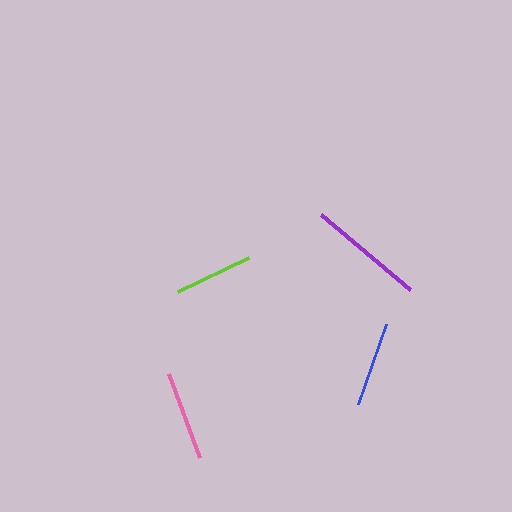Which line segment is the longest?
The purple line is the longest at approximately 116 pixels.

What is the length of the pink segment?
The pink segment is approximately 90 pixels long.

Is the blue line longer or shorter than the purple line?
The purple line is longer than the blue line.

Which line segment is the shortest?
The lime line is the shortest at approximately 79 pixels.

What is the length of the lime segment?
The lime segment is approximately 79 pixels long.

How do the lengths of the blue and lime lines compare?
The blue and lime lines are approximately the same length.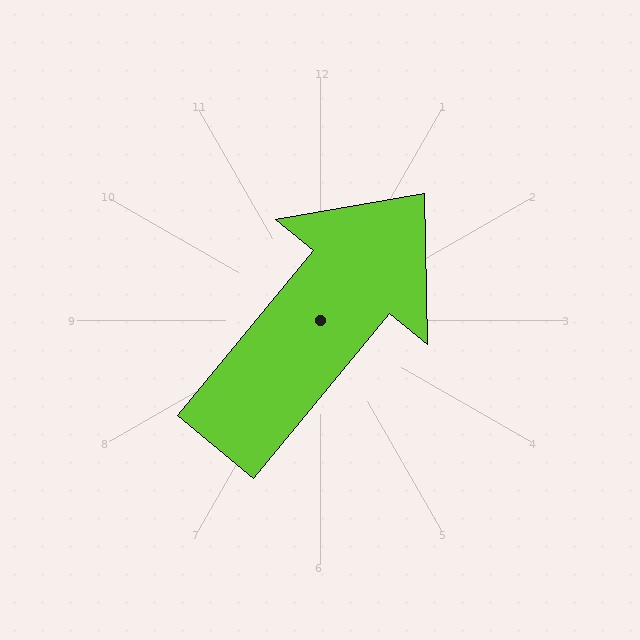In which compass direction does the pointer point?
Northeast.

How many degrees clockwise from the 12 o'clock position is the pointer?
Approximately 40 degrees.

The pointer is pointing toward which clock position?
Roughly 1 o'clock.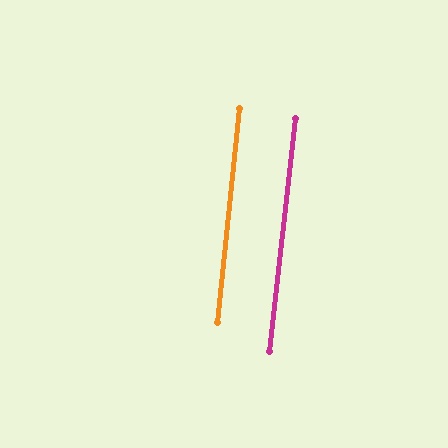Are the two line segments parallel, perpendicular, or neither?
Parallel — their directions differ by only 0.6°.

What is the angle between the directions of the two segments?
Approximately 1 degree.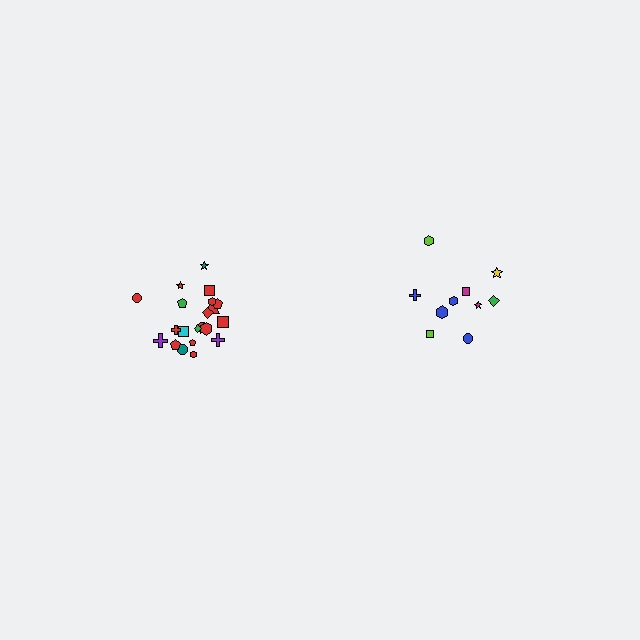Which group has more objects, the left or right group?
The left group.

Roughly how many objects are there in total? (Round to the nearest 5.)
Roughly 30 objects in total.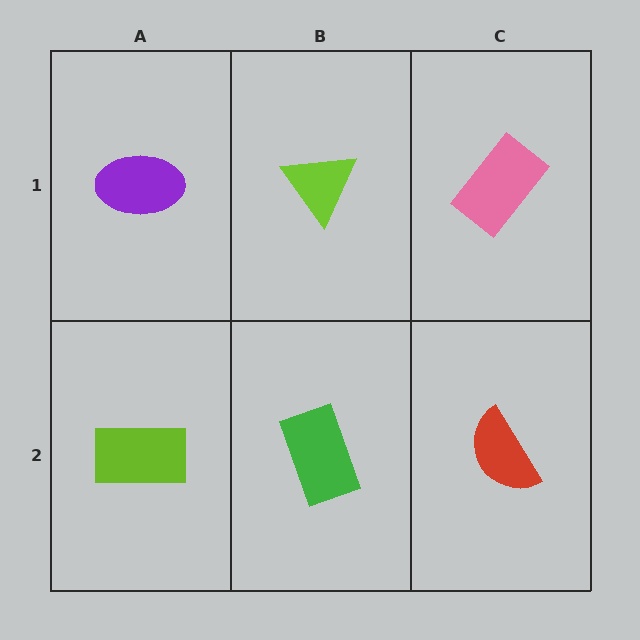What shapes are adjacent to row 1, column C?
A red semicircle (row 2, column C), a lime triangle (row 1, column B).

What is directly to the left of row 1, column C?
A lime triangle.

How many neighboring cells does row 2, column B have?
3.